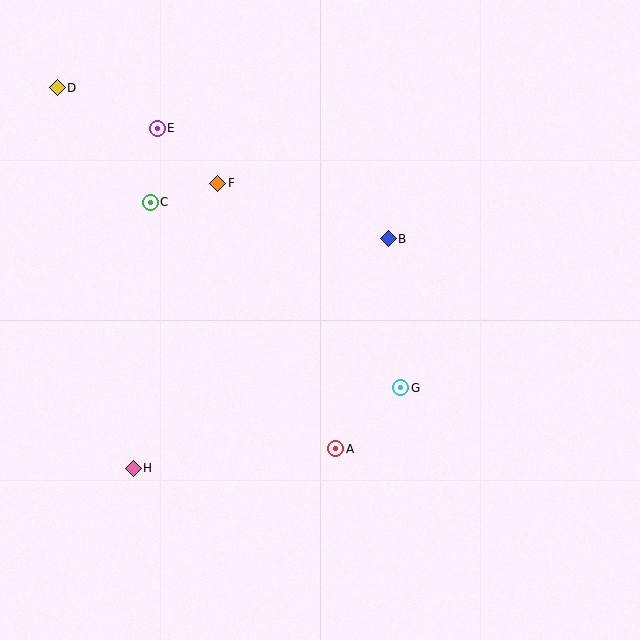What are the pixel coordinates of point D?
Point D is at (57, 88).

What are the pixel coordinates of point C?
Point C is at (150, 202).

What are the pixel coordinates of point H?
Point H is at (133, 468).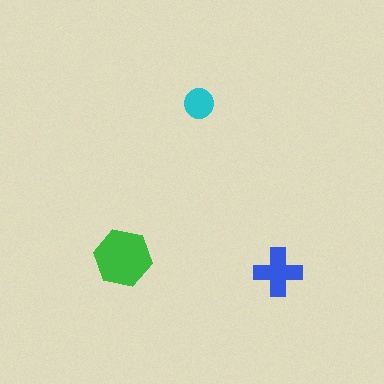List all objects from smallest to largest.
The cyan circle, the blue cross, the green hexagon.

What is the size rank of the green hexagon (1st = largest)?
1st.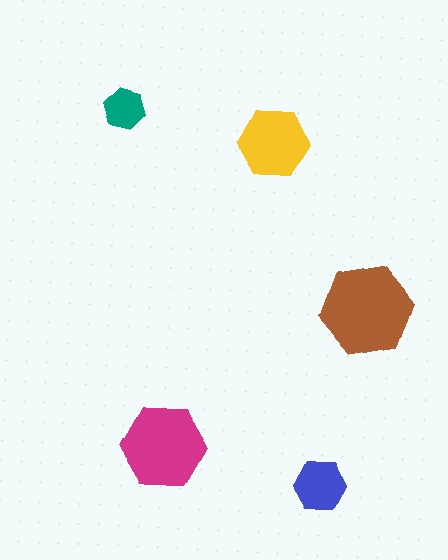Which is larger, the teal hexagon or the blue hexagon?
The blue one.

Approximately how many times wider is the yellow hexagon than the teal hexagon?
About 1.5 times wider.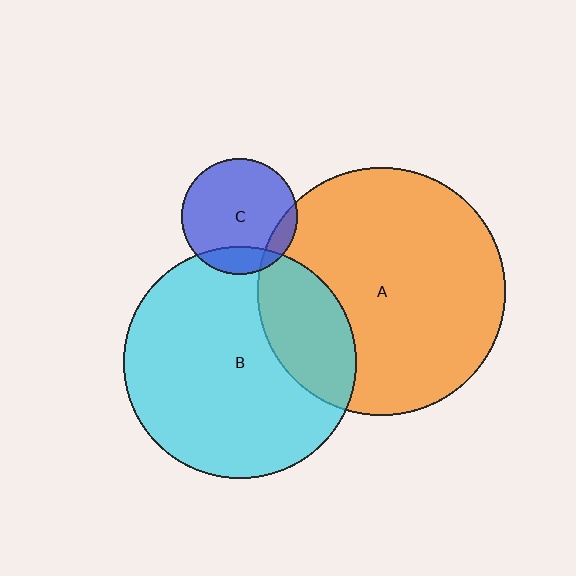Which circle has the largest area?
Circle A (orange).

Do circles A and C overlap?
Yes.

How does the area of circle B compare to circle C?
Approximately 4.0 times.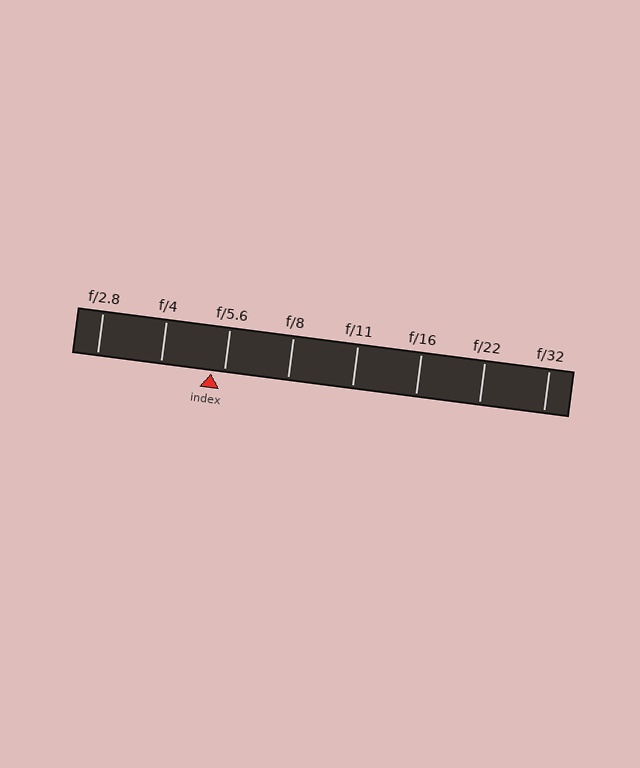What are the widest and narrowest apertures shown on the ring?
The widest aperture shown is f/2.8 and the narrowest is f/32.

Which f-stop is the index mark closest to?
The index mark is closest to f/5.6.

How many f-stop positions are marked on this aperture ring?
There are 8 f-stop positions marked.